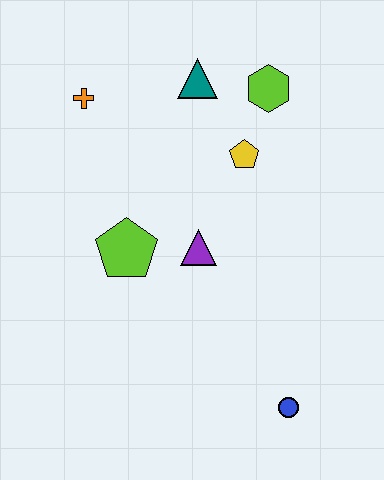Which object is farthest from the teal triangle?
The blue circle is farthest from the teal triangle.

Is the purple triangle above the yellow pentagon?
No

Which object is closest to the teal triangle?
The lime hexagon is closest to the teal triangle.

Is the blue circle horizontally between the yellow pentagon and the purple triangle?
No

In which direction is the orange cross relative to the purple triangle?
The orange cross is above the purple triangle.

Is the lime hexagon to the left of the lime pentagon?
No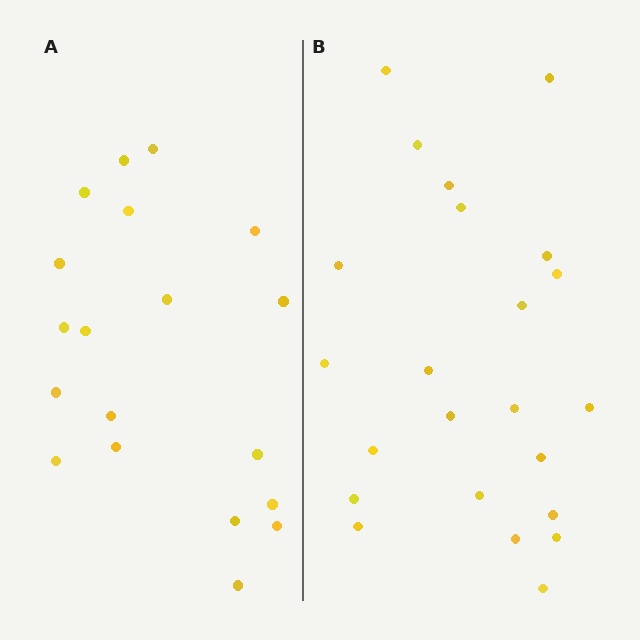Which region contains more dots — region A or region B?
Region B (the right region) has more dots.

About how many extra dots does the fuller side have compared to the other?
Region B has about 4 more dots than region A.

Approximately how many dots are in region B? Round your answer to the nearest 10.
About 20 dots. (The exact count is 23, which rounds to 20.)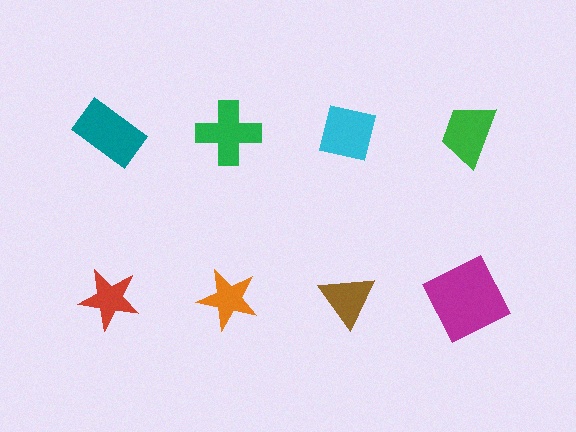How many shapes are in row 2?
4 shapes.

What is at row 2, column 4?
A magenta square.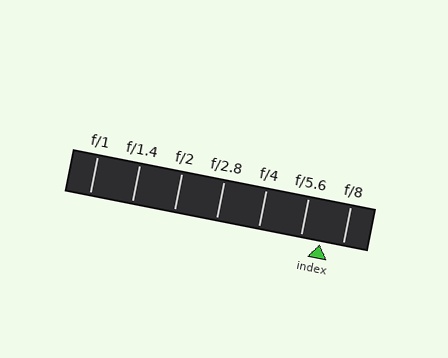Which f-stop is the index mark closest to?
The index mark is closest to f/5.6.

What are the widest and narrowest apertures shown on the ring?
The widest aperture shown is f/1 and the narrowest is f/8.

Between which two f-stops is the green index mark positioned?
The index mark is between f/5.6 and f/8.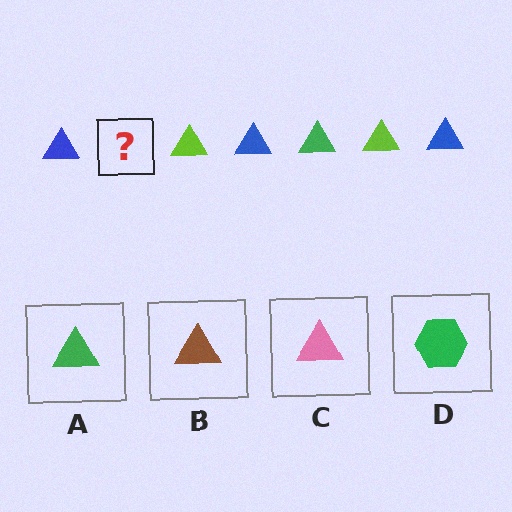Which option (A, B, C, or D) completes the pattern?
A.